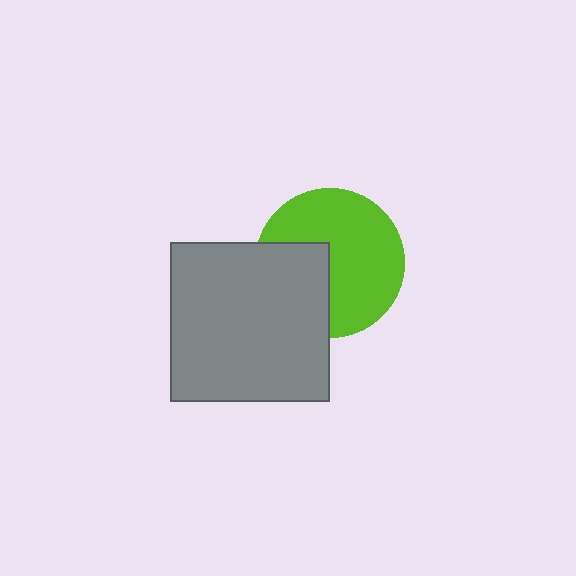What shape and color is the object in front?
The object in front is a gray square.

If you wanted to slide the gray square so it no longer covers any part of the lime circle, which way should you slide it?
Slide it left — that is the most direct way to separate the two shapes.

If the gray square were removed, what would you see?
You would see the complete lime circle.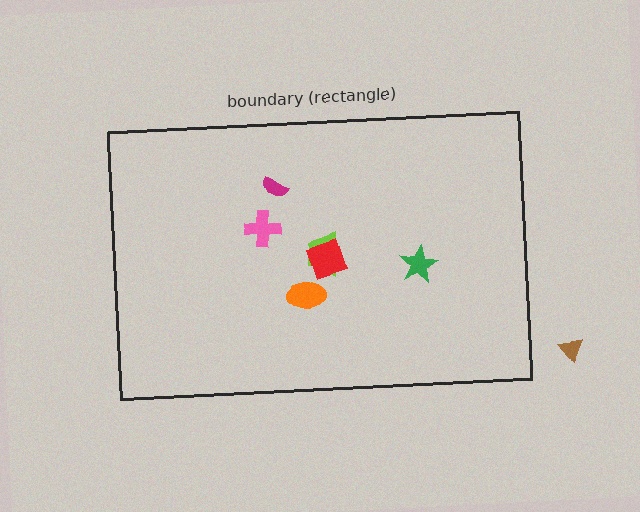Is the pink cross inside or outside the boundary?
Inside.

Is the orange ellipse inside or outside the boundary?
Inside.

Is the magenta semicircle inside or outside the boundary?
Inside.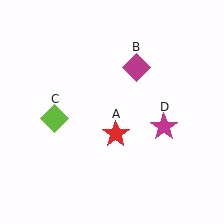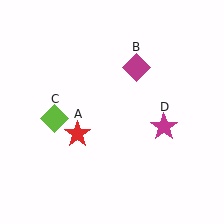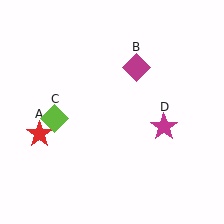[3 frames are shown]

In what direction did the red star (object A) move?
The red star (object A) moved left.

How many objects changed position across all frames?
1 object changed position: red star (object A).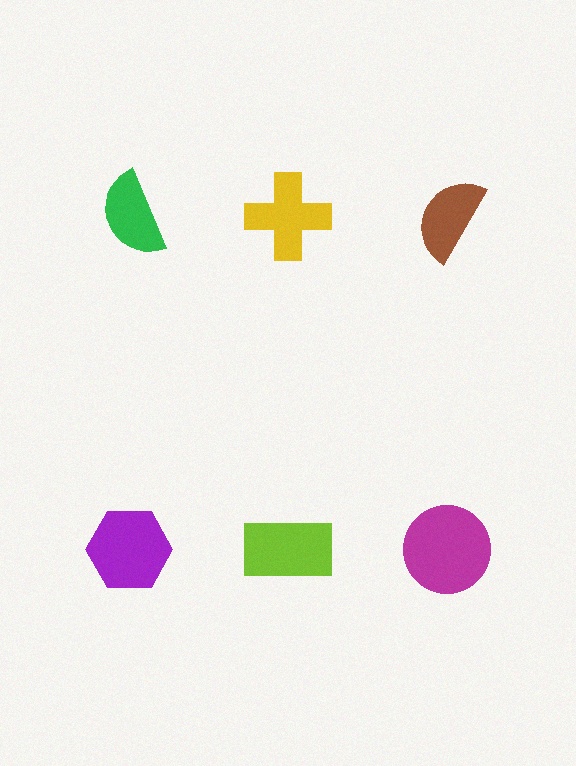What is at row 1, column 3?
A brown semicircle.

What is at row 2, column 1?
A purple hexagon.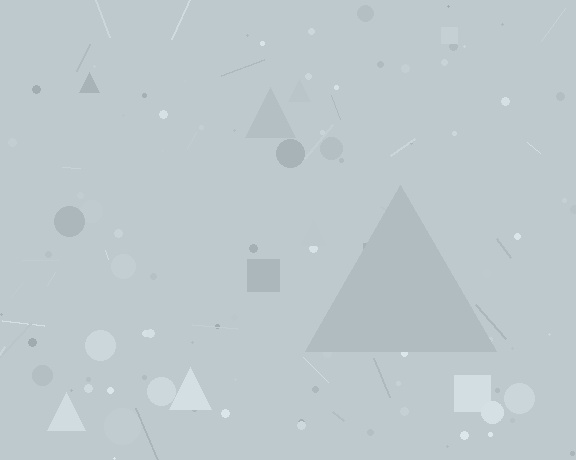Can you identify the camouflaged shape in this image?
The camouflaged shape is a triangle.